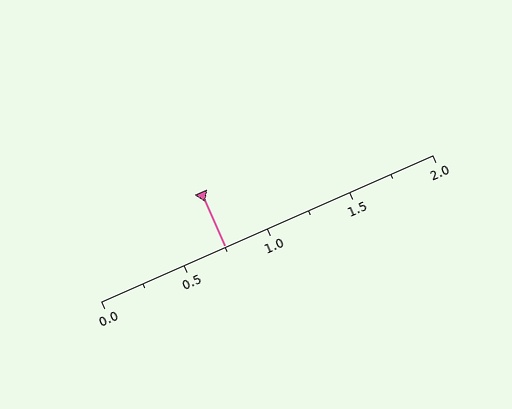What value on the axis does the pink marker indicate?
The marker indicates approximately 0.75.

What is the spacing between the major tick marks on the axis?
The major ticks are spaced 0.5 apart.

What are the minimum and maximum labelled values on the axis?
The axis runs from 0.0 to 2.0.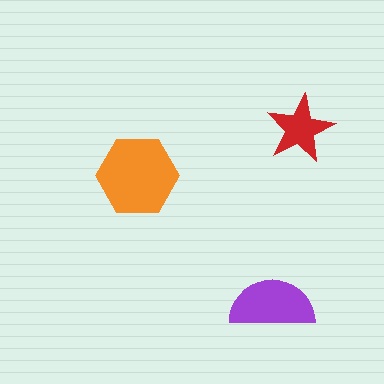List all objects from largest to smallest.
The orange hexagon, the purple semicircle, the red star.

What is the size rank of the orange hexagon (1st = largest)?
1st.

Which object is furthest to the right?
The red star is rightmost.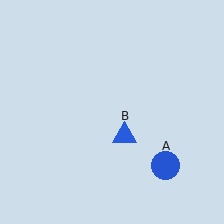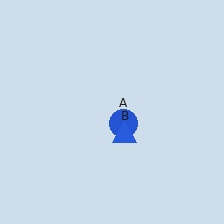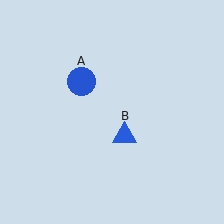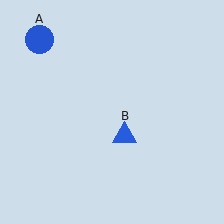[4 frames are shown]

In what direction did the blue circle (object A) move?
The blue circle (object A) moved up and to the left.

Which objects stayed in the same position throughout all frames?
Blue triangle (object B) remained stationary.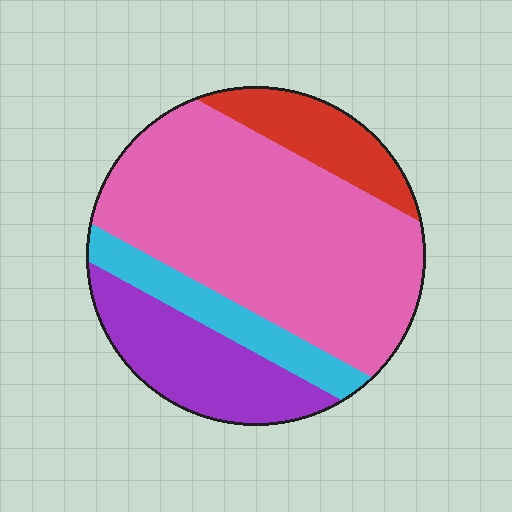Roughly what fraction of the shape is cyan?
Cyan takes up less than a quarter of the shape.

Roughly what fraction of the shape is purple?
Purple takes up about one fifth (1/5) of the shape.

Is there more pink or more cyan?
Pink.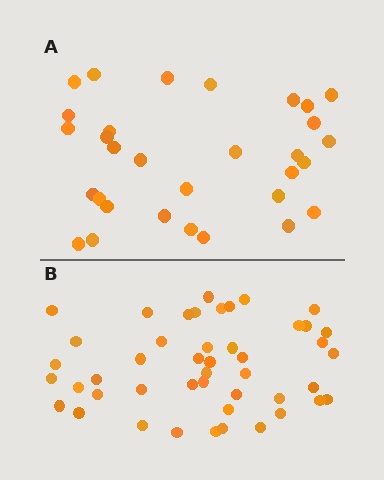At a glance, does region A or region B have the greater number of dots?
Region B (the bottom region) has more dots.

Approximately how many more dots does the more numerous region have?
Region B has approximately 15 more dots than region A.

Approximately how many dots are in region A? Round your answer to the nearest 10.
About 30 dots. (The exact count is 31, which rounds to 30.)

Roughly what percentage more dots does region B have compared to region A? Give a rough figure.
About 50% more.